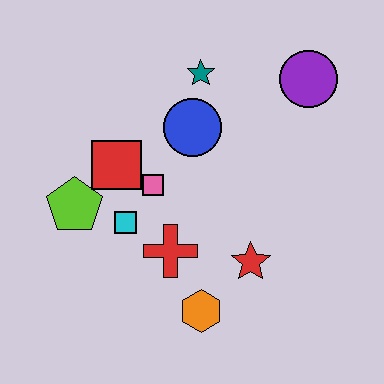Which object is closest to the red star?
The orange hexagon is closest to the red star.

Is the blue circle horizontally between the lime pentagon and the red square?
No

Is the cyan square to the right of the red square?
Yes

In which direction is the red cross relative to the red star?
The red cross is to the left of the red star.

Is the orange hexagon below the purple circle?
Yes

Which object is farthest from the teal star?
The orange hexagon is farthest from the teal star.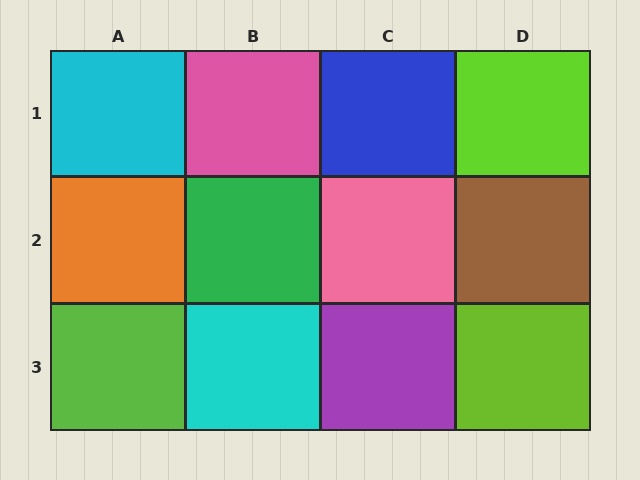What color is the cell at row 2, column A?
Orange.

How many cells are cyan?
2 cells are cyan.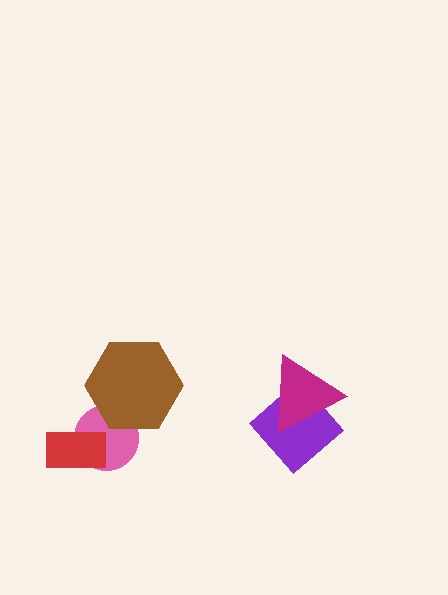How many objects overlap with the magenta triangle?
1 object overlaps with the magenta triangle.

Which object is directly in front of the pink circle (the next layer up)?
The red rectangle is directly in front of the pink circle.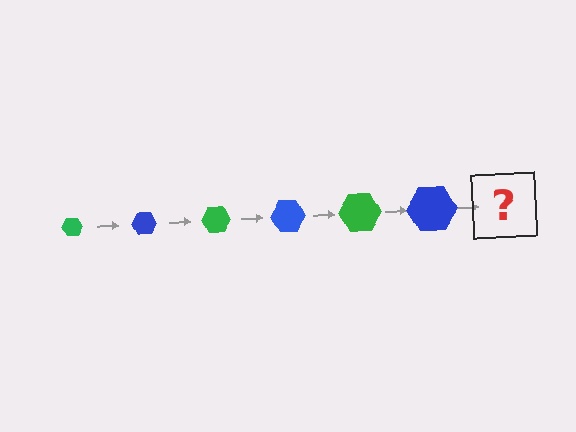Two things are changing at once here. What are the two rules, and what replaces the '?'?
The two rules are that the hexagon grows larger each step and the color cycles through green and blue. The '?' should be a green hexagon, larger than the previous one.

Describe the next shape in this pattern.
It should be a green hexagon, larger than the previous one.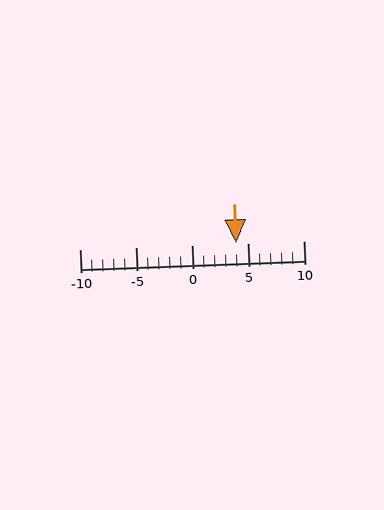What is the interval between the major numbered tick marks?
The major tick marks are spaced 5 units apart.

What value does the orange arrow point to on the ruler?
The orange arrow points to approximately 4.